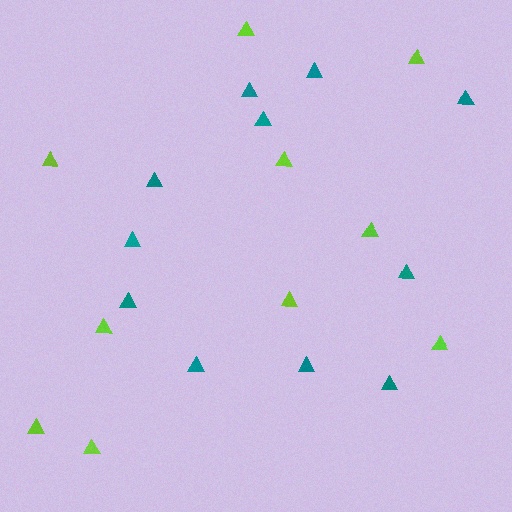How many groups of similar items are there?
There are 2 groups: one group of teal triangles (11) and one group of lime triangles (10).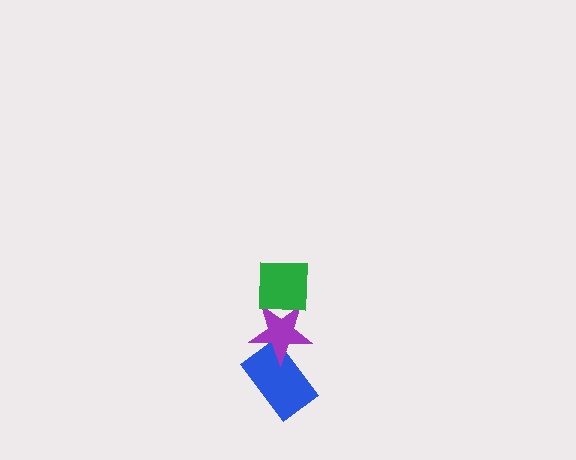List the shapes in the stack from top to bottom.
From top to bottom: the green square, the purple star, the blue rectangle.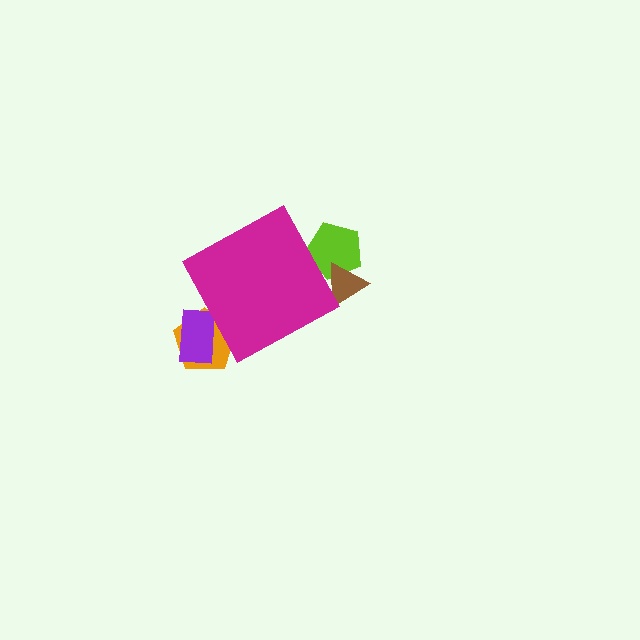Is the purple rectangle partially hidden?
Yes, the purple rectangle is partially hidden behind the magenta diamond.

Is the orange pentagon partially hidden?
Yes, the orange pentagon is partially hidden behind the magenta diamond.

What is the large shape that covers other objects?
A magenta diamond.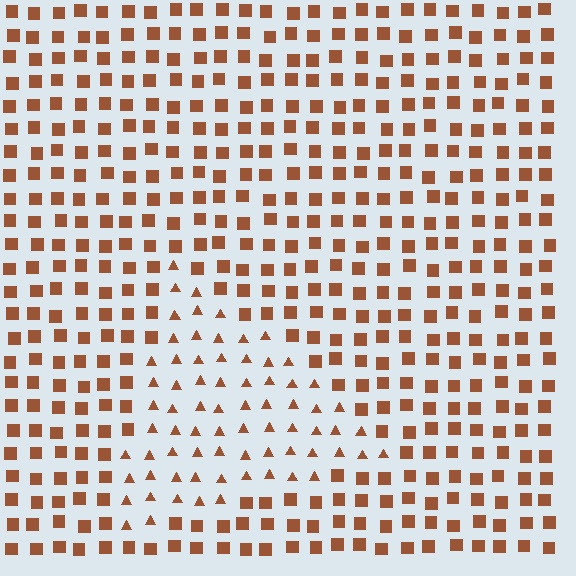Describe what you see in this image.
The image is filled with small brown elements arranged in a uniform grid. A triangle-shaped region contains triangles, while the surrounding area contains squares. The boundary is defined purely by the change in element shape.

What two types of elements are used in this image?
The image uses triangles inside the triangle region and squares outside it.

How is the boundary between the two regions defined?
The boundary is defined by a change in element shape: triangles inside vs. squares outside. All elements share the same color and spacing.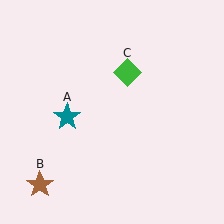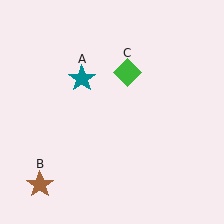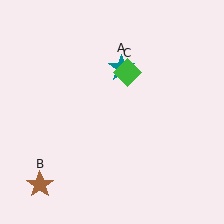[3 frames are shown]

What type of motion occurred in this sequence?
The teal star (object A) rotated clockwise around the center of the scene.